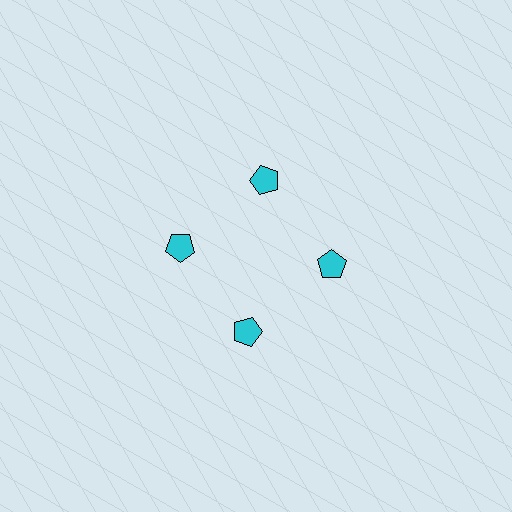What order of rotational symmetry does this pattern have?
This pattern has 4-fold rotational symmetry.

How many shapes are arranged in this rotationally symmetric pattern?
There are 4 shapes, arranged in 4 groups of 1.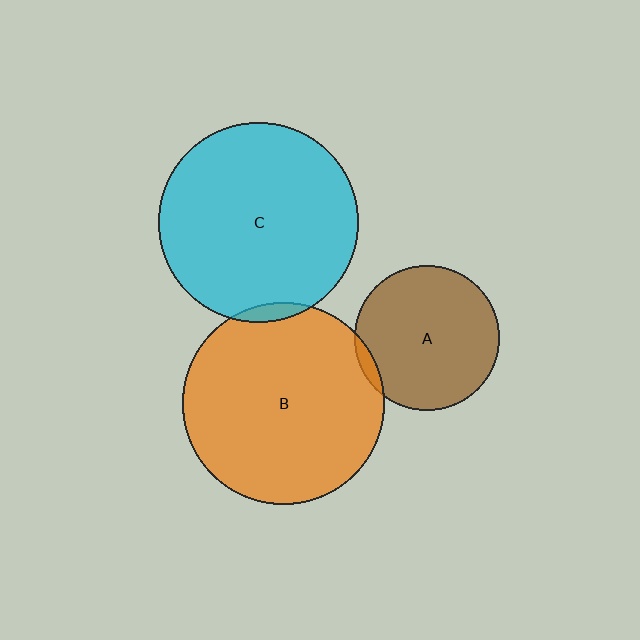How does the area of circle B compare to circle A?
Approximately 1.9 times.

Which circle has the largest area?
Circle B (orange).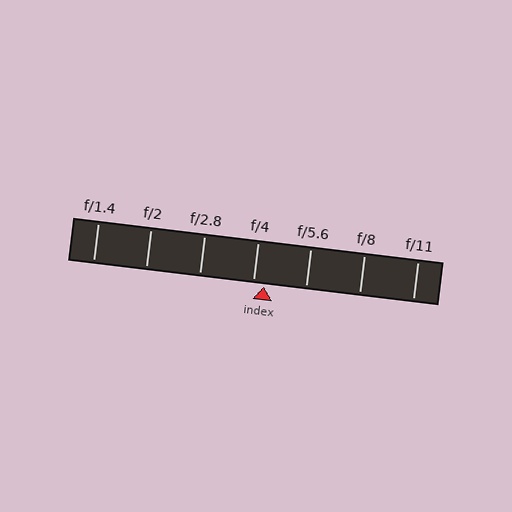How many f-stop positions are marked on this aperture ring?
There are 7 f-stop positions marked.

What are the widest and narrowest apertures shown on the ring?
The widest aperture shown is f/1.4 and the narrowest is f/11.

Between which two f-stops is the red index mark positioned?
The index mark is between f/4 and f/5.6.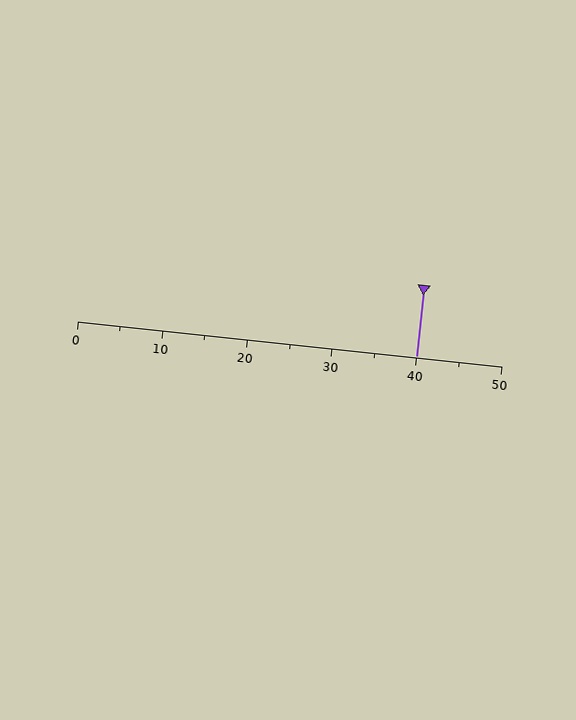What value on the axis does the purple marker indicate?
The marker indicates approximately 40.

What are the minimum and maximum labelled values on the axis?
The axis runs from 0 to 50.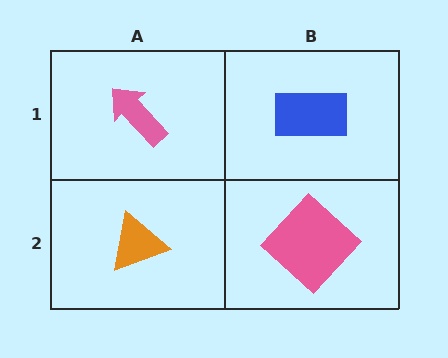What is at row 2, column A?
An orange triangle.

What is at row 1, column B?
A blue rectangle.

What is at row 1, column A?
A pink arrow.